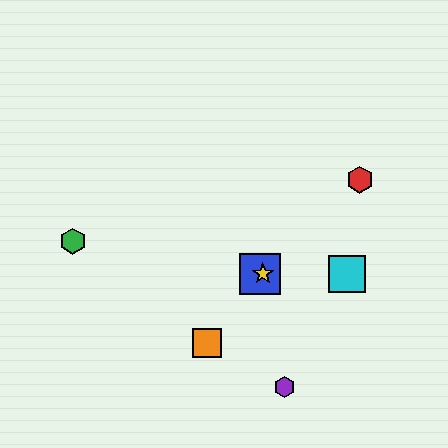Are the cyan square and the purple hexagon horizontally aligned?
No, the cyan square is at y≈274 and the purple hexagon is at y≈387.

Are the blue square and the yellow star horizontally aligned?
Yes, both are at y≈274.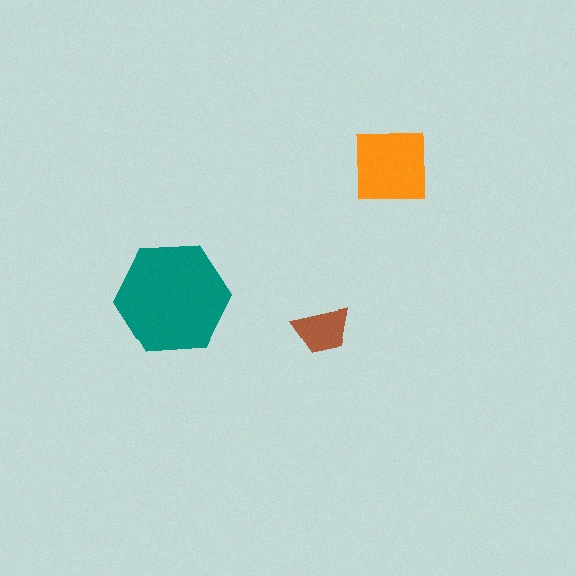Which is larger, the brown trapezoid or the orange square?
The orange square.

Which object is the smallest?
The brown trapezoid.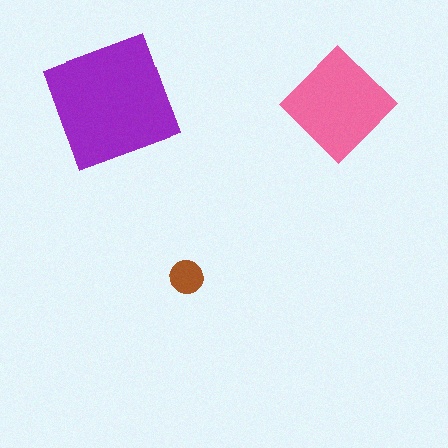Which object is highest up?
The purple square is topmost.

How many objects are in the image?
There are 3 objects in the image.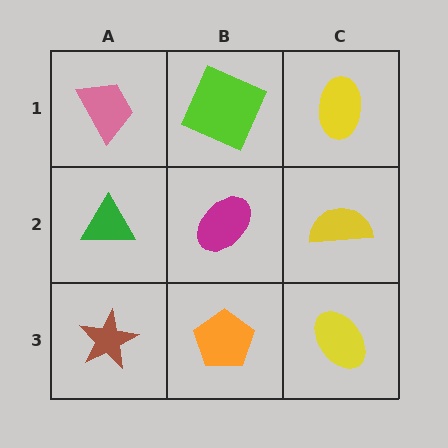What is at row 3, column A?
A brown star.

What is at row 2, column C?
A yellow semicircle.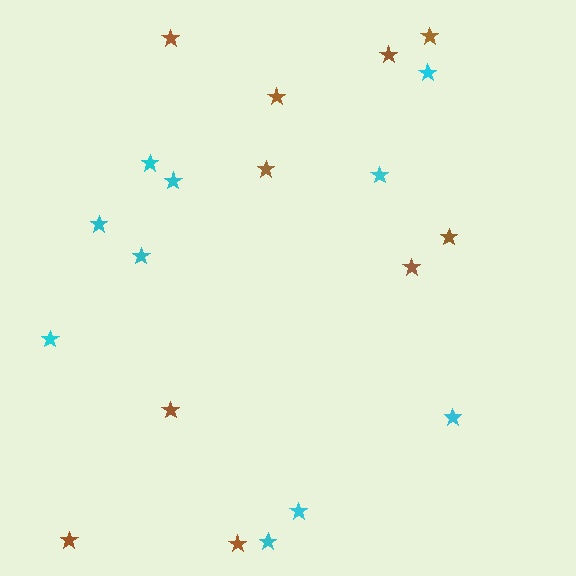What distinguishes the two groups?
There are 2 groups: one group of brown stars (10) and one group of cyan stars (10).